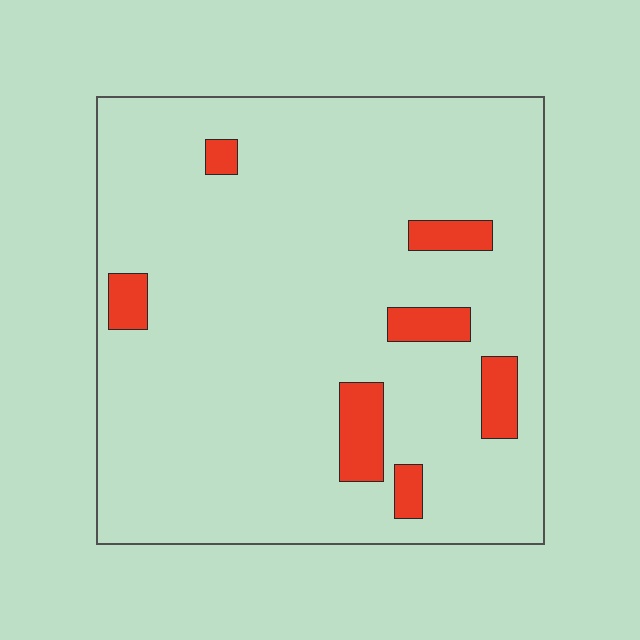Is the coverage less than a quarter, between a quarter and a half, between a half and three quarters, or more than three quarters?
Less than a quarter.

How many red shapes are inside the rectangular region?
7.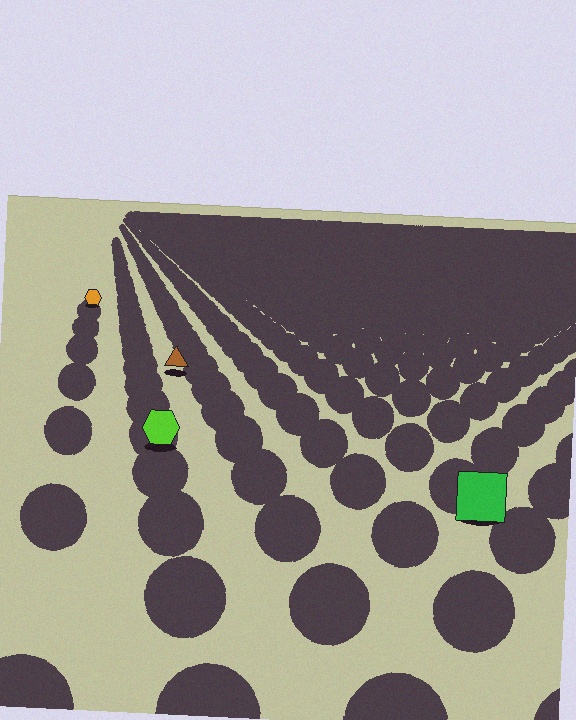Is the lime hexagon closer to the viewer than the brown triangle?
Yes. The lime hexagon is closer — you can tell from the texture gradient: the ground texture is coarser near it.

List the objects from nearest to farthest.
From nearest to farthest: the green square, the lime hexagon, the brown triangle, the orange hexagon.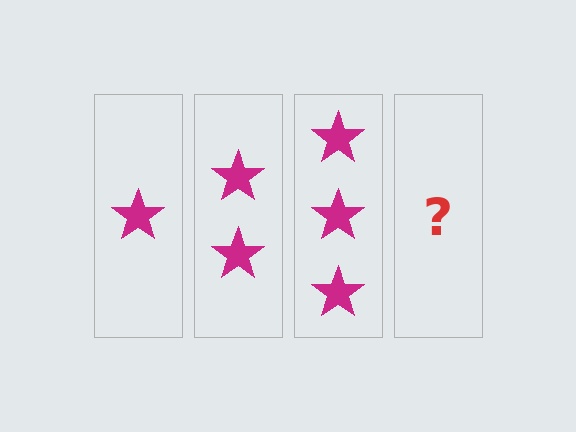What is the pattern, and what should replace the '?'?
The pattern is that each step adds one more star. The '?' should be 4 stars.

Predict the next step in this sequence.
The next step is 4 stars.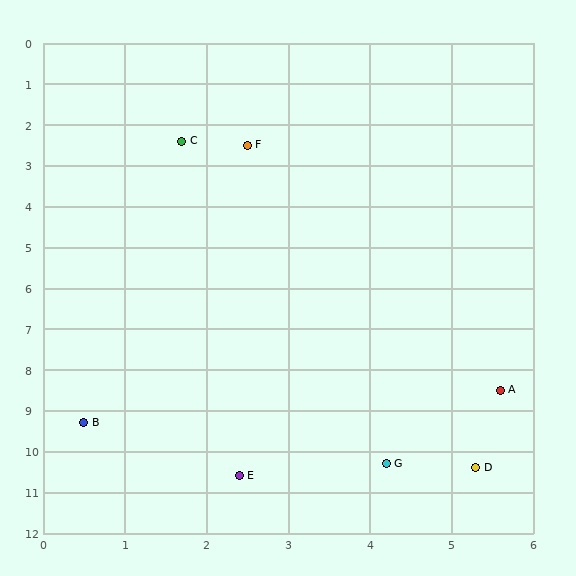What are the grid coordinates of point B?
Point B is at approximately (0.5, 9.3).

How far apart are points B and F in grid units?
Points B and F are about 7.1 grid units apart.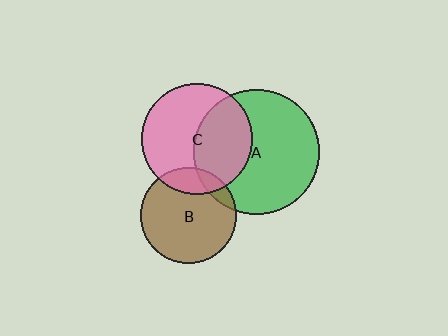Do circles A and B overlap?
Yes.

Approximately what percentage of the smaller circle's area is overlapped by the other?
Approximately 10%.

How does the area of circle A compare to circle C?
Approximately 1.3 times.